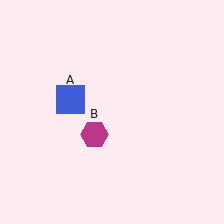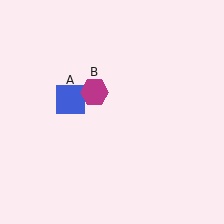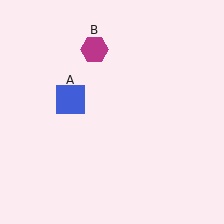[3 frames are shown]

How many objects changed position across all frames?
1 object changed position: magenta hexagon (object B).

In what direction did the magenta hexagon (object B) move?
The magenta hexagon (object B) moved up.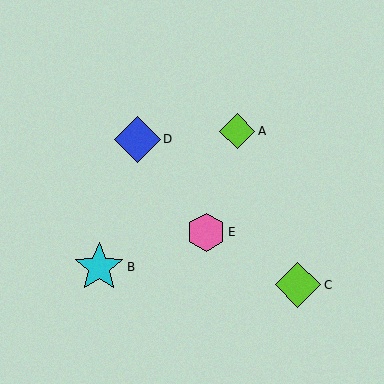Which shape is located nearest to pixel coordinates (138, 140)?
The blue diamond (labeled D) at (138, 139) is nearest to that location.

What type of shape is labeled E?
Shape E is a pink hexagon.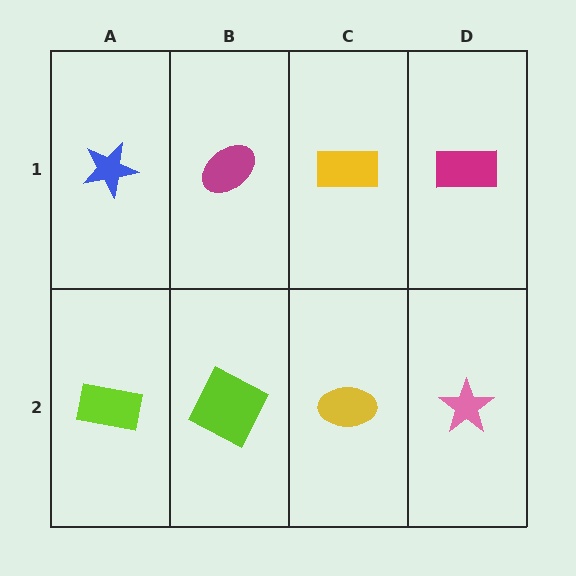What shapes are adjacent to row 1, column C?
A yellow ellipse (row 2, column C), a magenta ellipse (row 1, column B), a magenta rectangle (row 1, column D).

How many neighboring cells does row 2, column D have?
2.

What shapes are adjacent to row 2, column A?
A blue star (row 1, column A), a lime square (row 2, column B).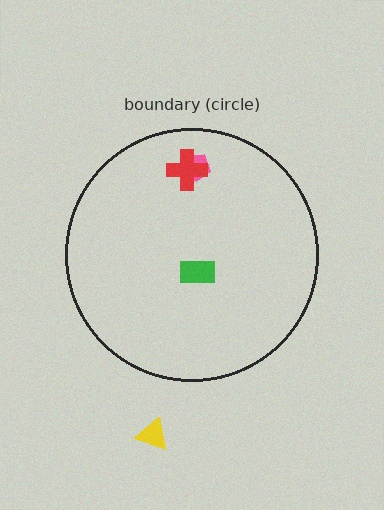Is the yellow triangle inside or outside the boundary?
Outside.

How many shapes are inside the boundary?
3 inside, 1 outside.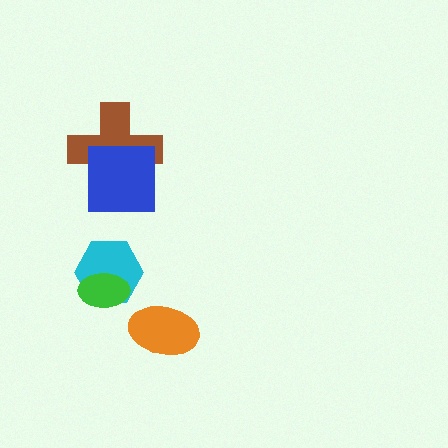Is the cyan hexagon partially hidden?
Yes, it is partially covered by another shape.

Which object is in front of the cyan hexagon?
The green ellipse is in front of the cyan hexagon.